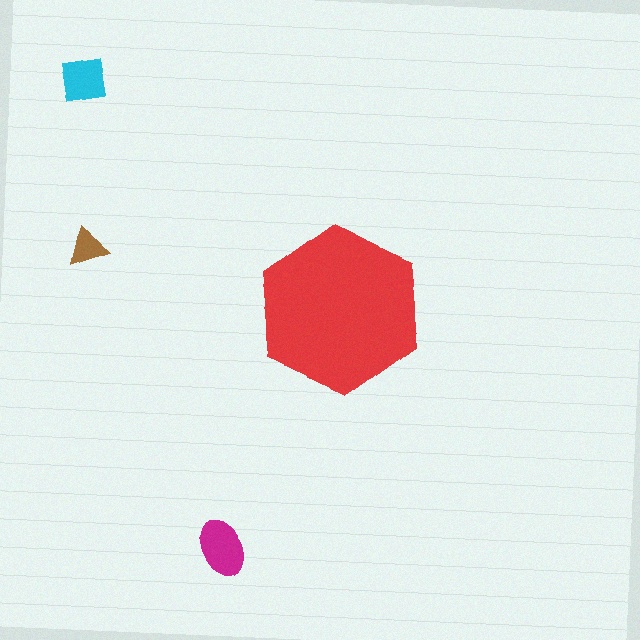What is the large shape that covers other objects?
A red hexagon.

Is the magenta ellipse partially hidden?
No, the magenta ellipse is fully visible.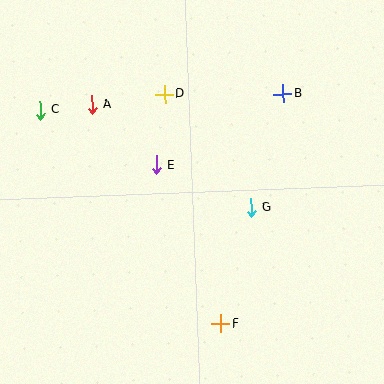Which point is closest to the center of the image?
Point E at (156, 165) is closest to the center.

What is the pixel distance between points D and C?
The distance between D and C is 125 pixels.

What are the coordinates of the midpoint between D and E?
The midpoint between D and E is at (160, 129).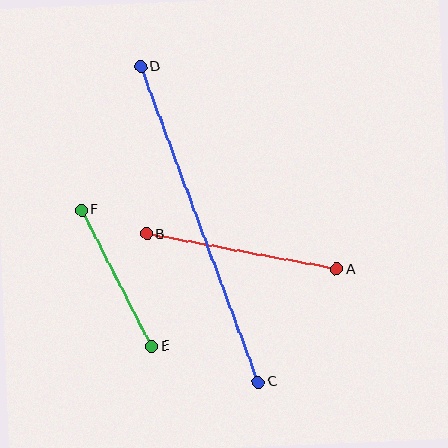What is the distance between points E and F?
The distance is approximately 153 pixels.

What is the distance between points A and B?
The distance is approximately 193 pixels.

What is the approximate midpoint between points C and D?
The midpoint is at approximately (199, 224) pixels.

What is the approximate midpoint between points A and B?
The midpoint is at approximately (242, 252) pixels.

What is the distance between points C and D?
The distance is approximately 337 pixels.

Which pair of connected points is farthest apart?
Points C and D are farthest apart.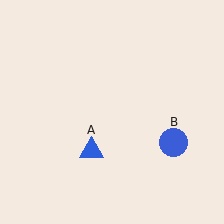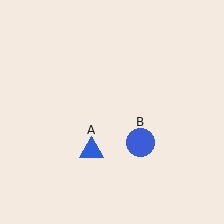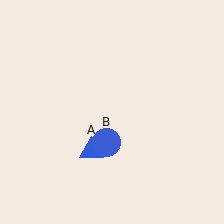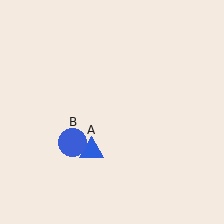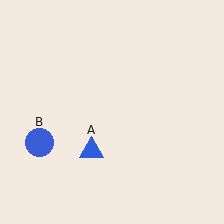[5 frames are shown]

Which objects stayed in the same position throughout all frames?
Blue triangle (object A) remained stationary.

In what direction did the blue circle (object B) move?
The blue circle (object B) moved left.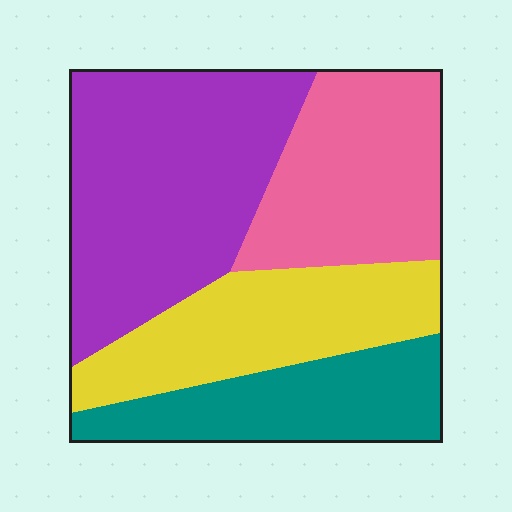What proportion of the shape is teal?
Teal covers roughly 20% of the shape.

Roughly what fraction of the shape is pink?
Pink takes up about one quarter (1/4) of the shape.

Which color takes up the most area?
Purple, at roughly 35%.